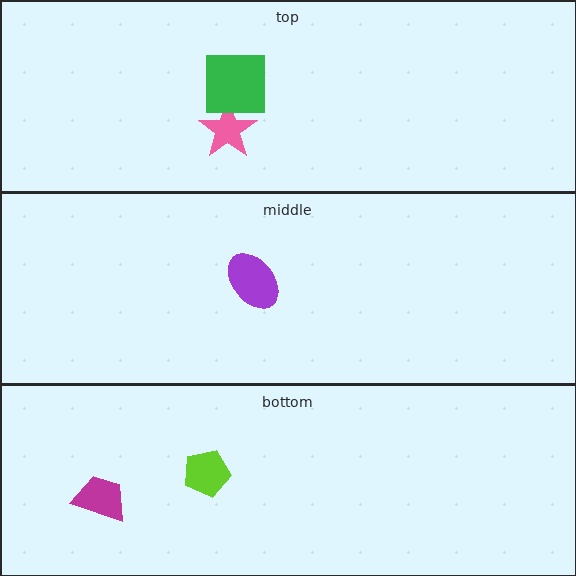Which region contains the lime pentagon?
The bottom region.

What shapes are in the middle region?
The purple ellipse.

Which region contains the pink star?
The top region.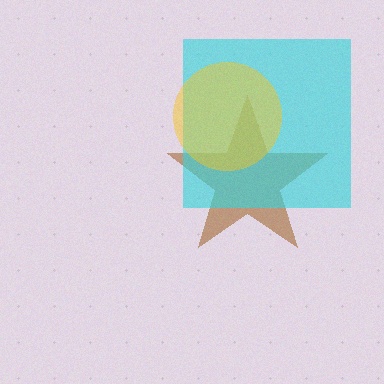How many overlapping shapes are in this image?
There are 3 overlapping shapes in the image.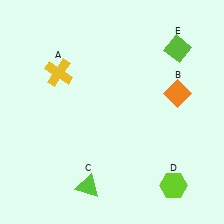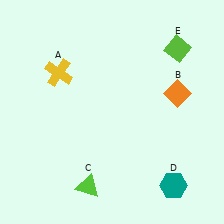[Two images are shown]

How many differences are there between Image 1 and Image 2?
There is 1 difference between the two images.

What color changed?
The hexagon (D) changed from lime in Image 1 to teal in Image 2.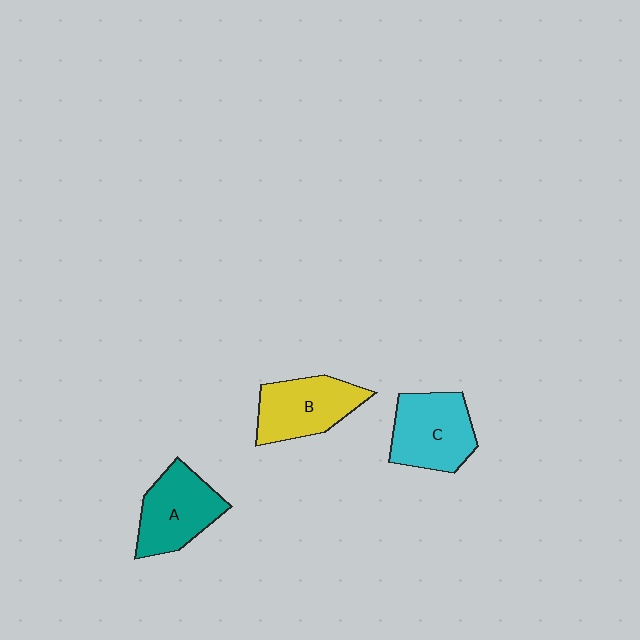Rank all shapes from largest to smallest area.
From largest to smallest: C (cyan), A (teal), B (yellow).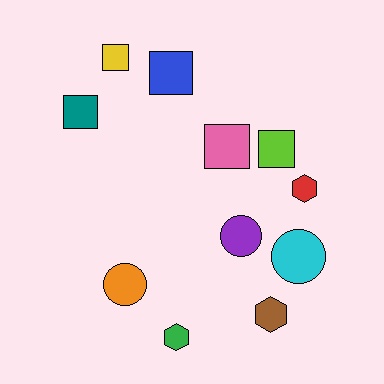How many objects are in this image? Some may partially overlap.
There are 11 objects.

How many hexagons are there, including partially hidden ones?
There are 3 hexagons.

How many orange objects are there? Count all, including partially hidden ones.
There is 1 orange object.